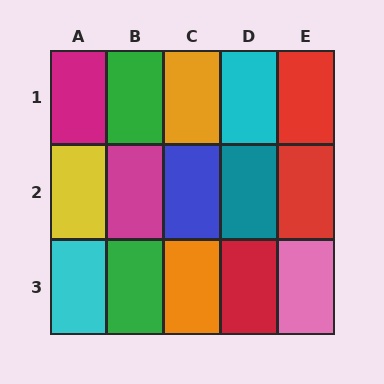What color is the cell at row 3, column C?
Orange.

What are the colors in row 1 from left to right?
Magenta, green, orange, cyan, red.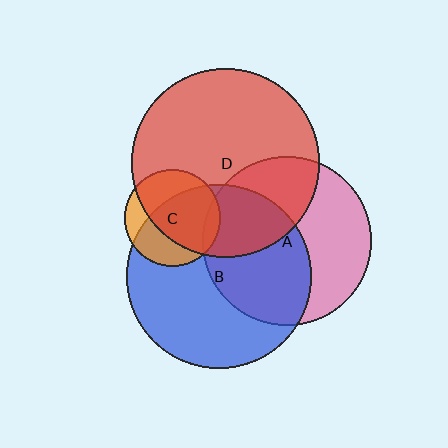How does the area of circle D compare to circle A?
Approximately 1.2 times.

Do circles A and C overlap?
Yes.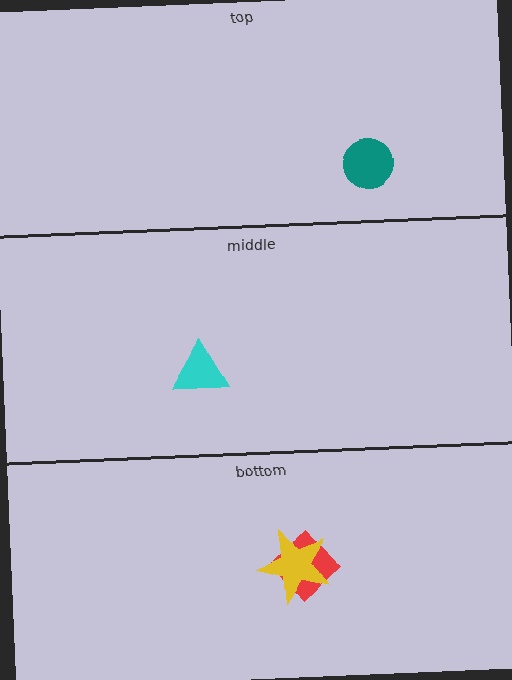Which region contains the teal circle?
The top region.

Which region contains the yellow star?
The bottom region.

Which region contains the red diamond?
The bottom region.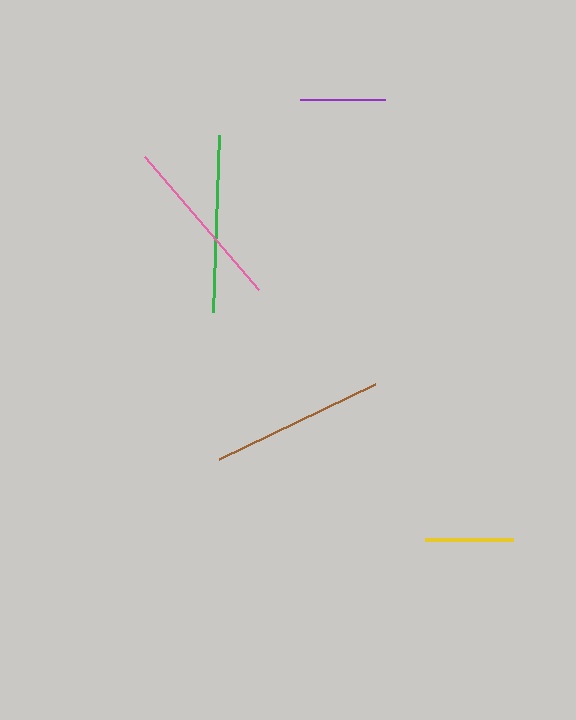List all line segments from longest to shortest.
From longest to shortest: green, pink, brown, yellow, purple.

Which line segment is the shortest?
The purple line is the shortest at approximately 85 pixels.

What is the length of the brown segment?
The brown segment is approximately 172 pixels long.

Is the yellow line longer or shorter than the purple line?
The yellow line is longer than the purple line.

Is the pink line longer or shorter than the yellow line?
The pink line is longer than the yellow line.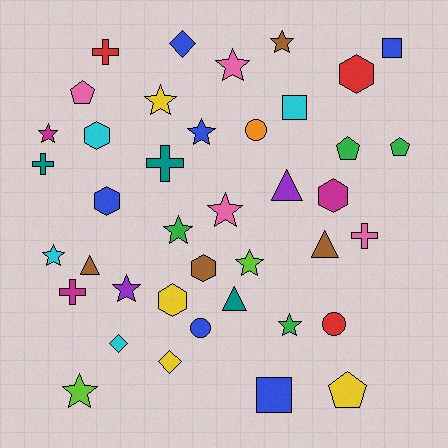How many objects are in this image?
There are 40 objects.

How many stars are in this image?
There are 12 stars.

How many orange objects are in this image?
There is 1 orange object.